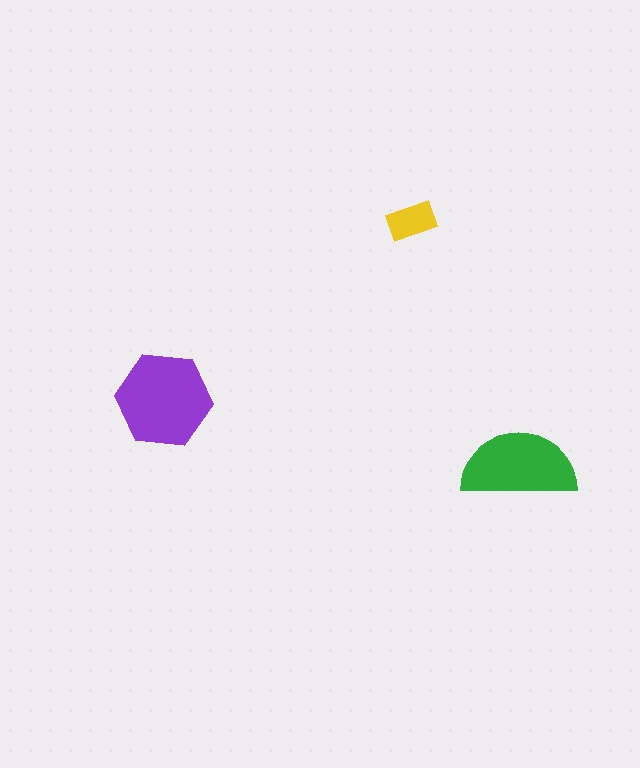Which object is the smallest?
The yellow rectangle.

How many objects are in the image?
There are 3 objects in the image.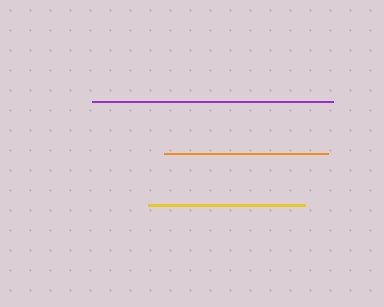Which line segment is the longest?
The purple line is the longest at approximately 241 pixels.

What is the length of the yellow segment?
The yellow segment is approximately 157 pixels long.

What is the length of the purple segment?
The purple segment is approximately 241 pixels long.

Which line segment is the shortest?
The yellow line is the shortest at approximately 157 pixels.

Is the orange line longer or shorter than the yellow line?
The orange line is longer than the yellow line.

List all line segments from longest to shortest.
From longest to shortest: purple, orange, yellow.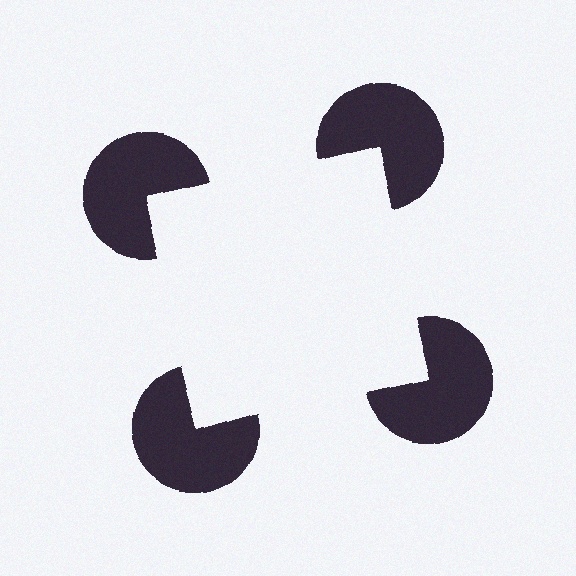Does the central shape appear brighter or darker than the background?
It typically appears slightly brighter than the background, even though no actual brightness change is drawn.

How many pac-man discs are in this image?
There are 4 — one at each vertex of the illusory square.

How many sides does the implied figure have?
4 sides.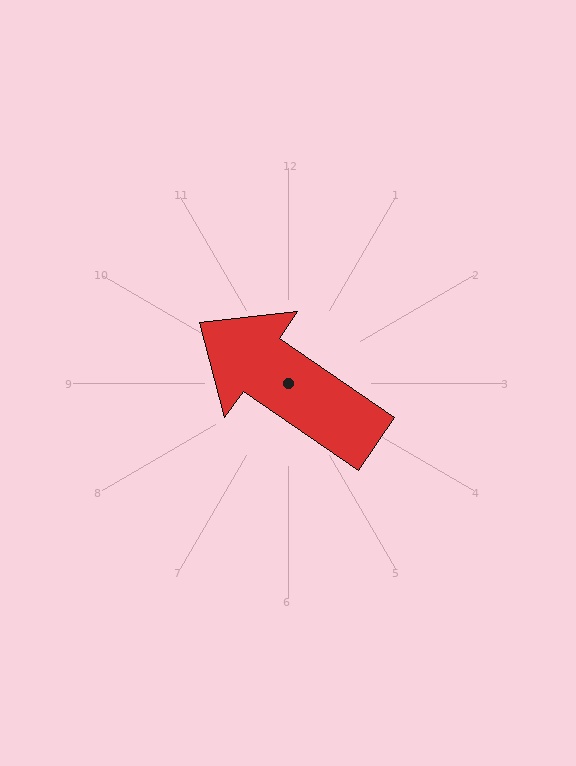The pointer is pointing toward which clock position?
Roughly 10 o'clock.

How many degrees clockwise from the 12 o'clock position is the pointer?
Approximately 304 degrees.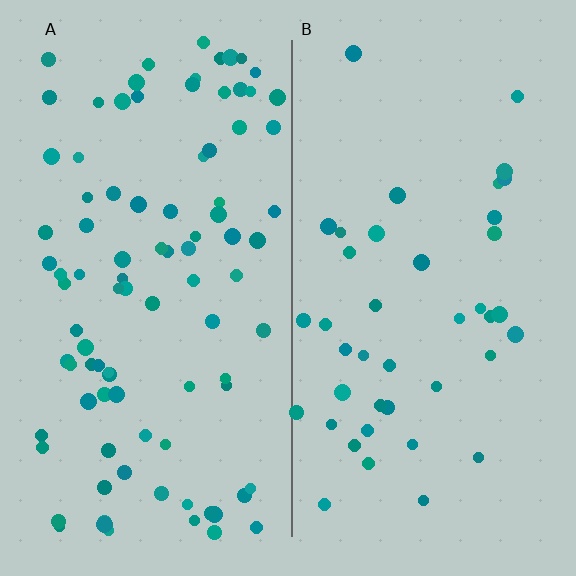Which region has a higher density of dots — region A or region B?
A (the left).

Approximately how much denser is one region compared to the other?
Approximately 2.2× — region A over region B.